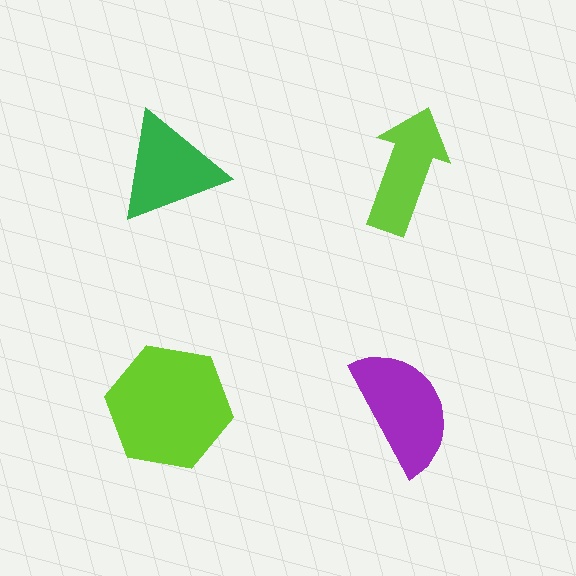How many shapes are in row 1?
2 shapes.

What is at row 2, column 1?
A lime hexagon.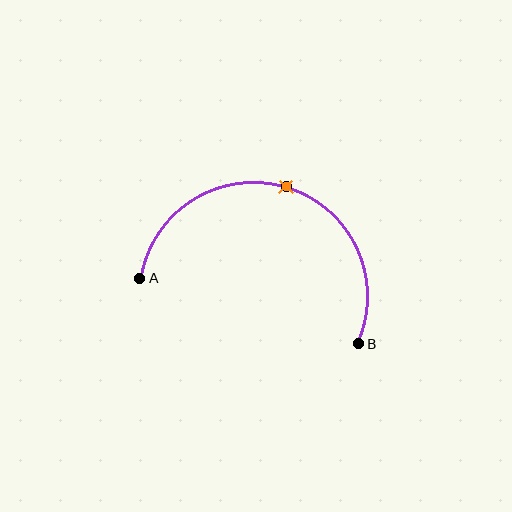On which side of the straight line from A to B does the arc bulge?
The arc bulges above the straight line connecting A and B.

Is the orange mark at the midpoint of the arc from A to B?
Yes. The orange mark lies on the arc at equal arc-length from both A and B — it is the arc midpoint.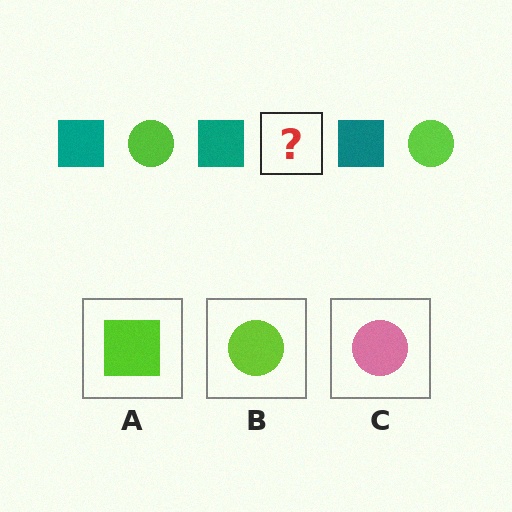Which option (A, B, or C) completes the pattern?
B.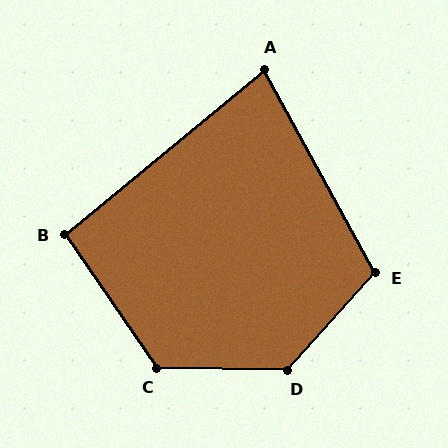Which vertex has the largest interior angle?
D, at approximately 131 degrees.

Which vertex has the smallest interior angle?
A, at approximately 79 degrees.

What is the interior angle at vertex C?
Approximately 125 degrees (obtuse).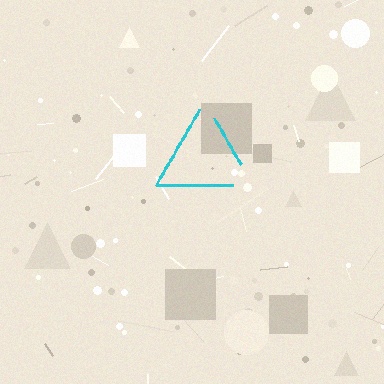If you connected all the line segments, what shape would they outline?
They would outline a triangle.